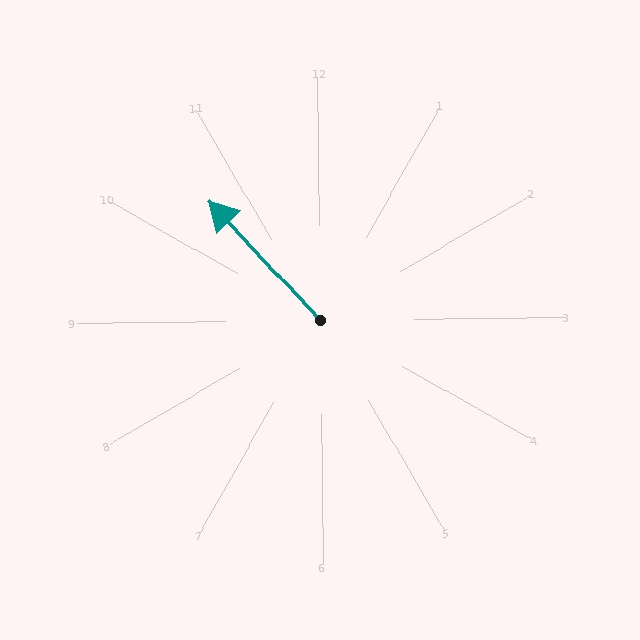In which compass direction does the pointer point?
Northwest.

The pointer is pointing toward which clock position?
Roughly 11 o'clock.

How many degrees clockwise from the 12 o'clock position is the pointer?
Approximately 317 degrees.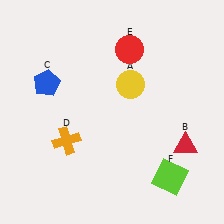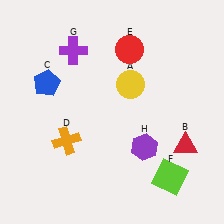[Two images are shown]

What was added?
A purple cross (G), a purple hexagon (H) were added in Image 2.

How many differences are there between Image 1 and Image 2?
There are 2 differences between the two images.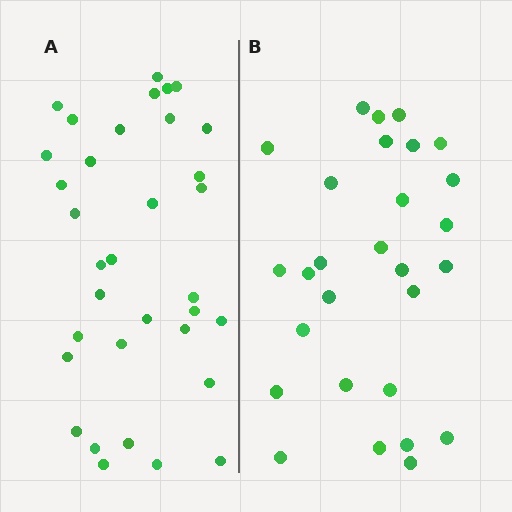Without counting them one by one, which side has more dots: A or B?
Region A (the left region) has more dots.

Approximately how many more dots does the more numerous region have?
Region A has about 6 more dots than region B.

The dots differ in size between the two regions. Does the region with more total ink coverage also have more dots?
No. Region B has more total ink coverage because its dots are larger, but region A actually contains more individual dots. Total area can be misleading — the number of items is what matters here.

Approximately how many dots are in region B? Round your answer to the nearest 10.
About 30 dots. (The exact count is 28, which rounds to 30.)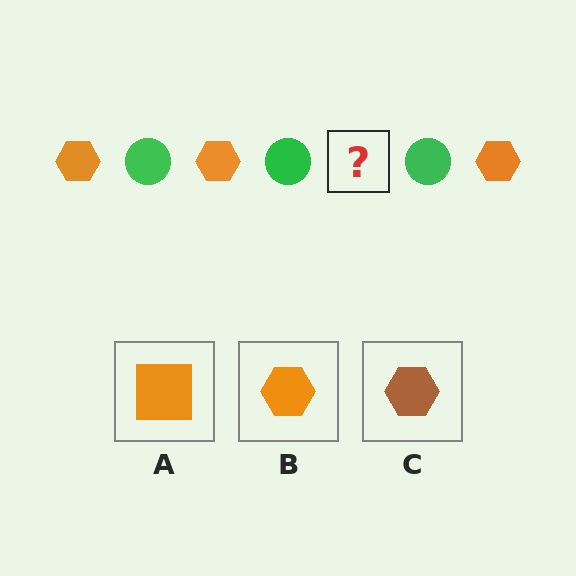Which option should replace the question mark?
Option B.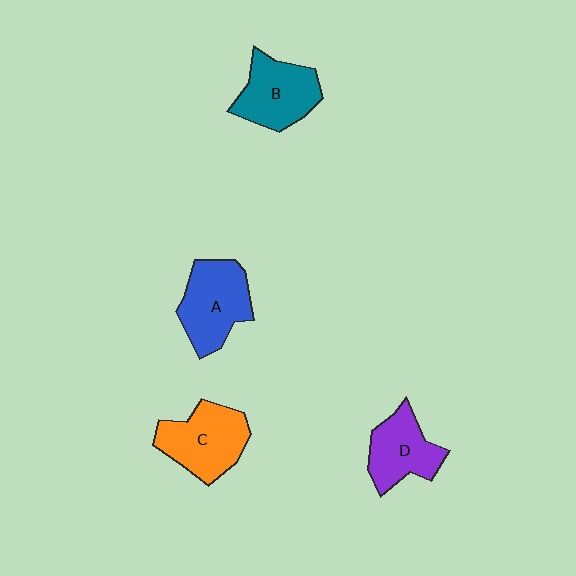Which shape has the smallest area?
Shape D (purple).